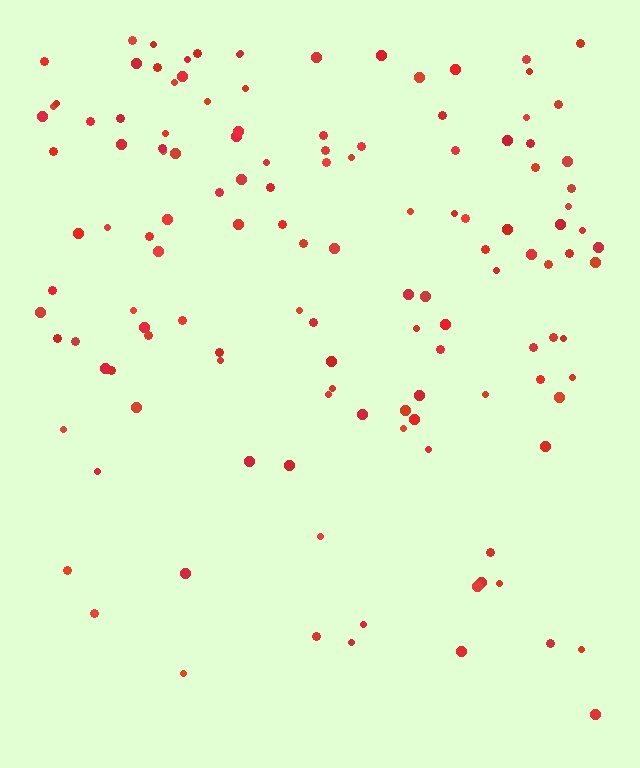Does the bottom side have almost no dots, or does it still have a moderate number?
Still a moderate number, just noticeably fewer than the top.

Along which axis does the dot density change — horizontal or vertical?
Vertical.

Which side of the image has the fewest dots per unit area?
The bottom.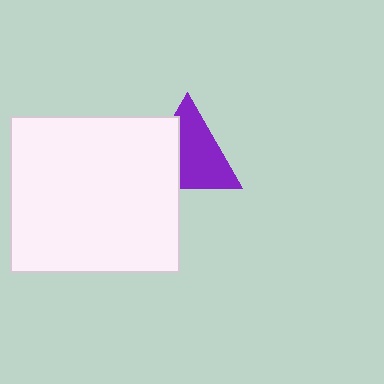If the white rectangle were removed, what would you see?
You would see the complete purple triangle.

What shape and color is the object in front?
The object in front is a white rectangle.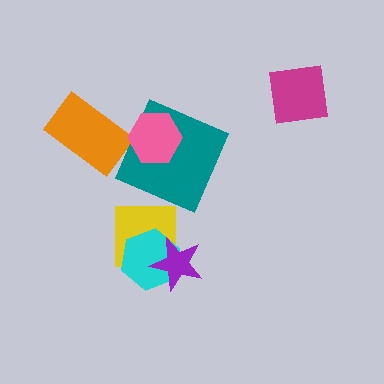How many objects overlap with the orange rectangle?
0 objects overlap with the orange rectangle.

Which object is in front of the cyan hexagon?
The purple star is in front of the cyan hexagon.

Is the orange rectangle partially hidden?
No, no other shape covers it.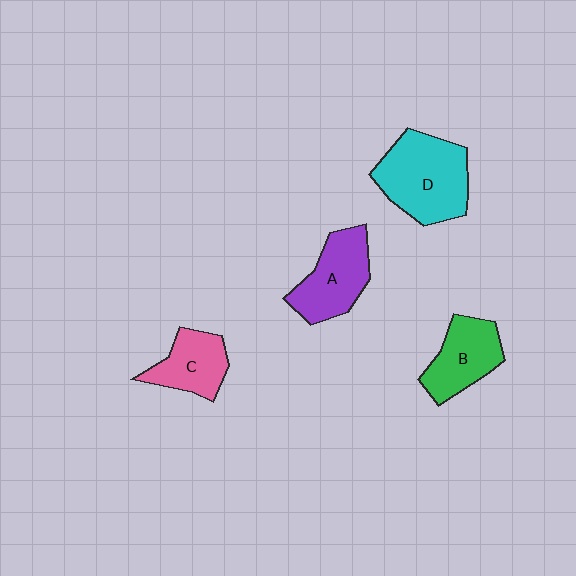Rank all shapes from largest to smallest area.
From largest to smallest: D (cyan), A (purple), B (green), C (pink).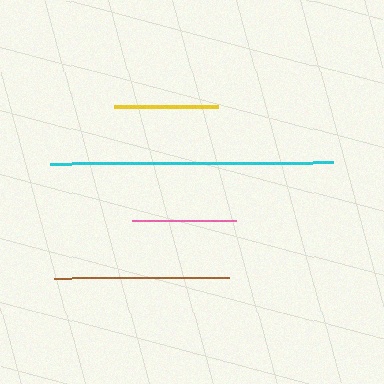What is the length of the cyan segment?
The cyan segment is approximately 283 pixels long.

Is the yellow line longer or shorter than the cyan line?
The cyan line is longer than the yellow line.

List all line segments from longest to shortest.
From longest to shortest: cyan, brown, pink, yellow.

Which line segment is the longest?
The cyan line is the longest at approximately 283 pixels.